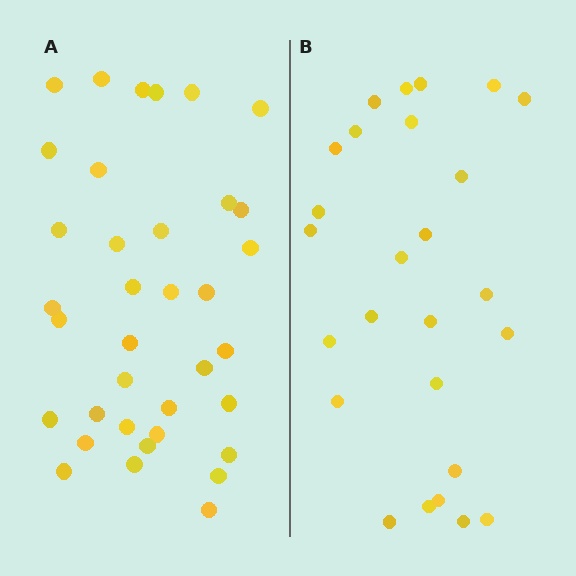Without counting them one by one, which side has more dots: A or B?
Region A (the left region) has more dots.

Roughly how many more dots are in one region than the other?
Region A has roughly 10 or so more dots than region B.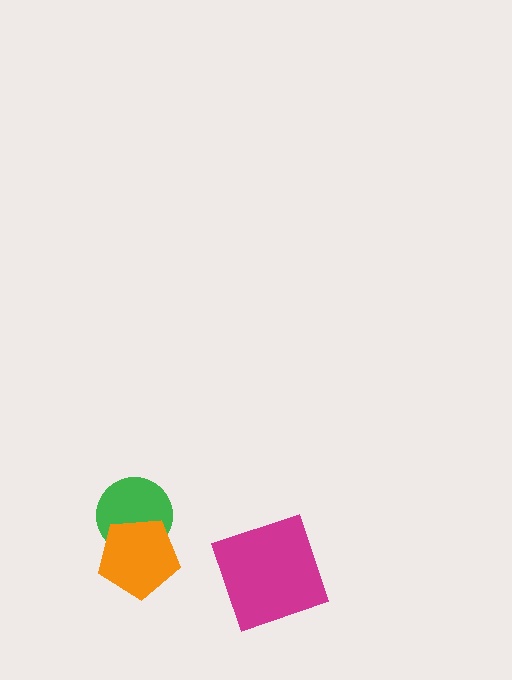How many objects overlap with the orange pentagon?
1 object overlaps with the orange pentagon.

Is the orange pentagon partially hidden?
No, no other shape covers it.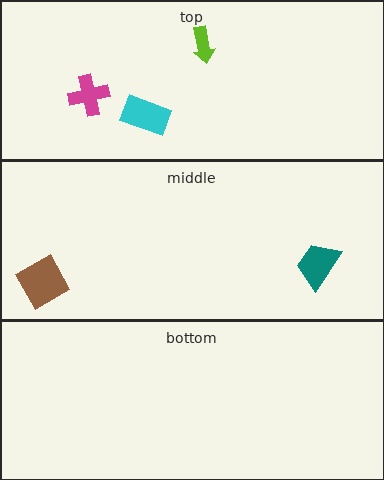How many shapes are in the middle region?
2.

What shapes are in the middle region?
The brown square, the teal trapezoid.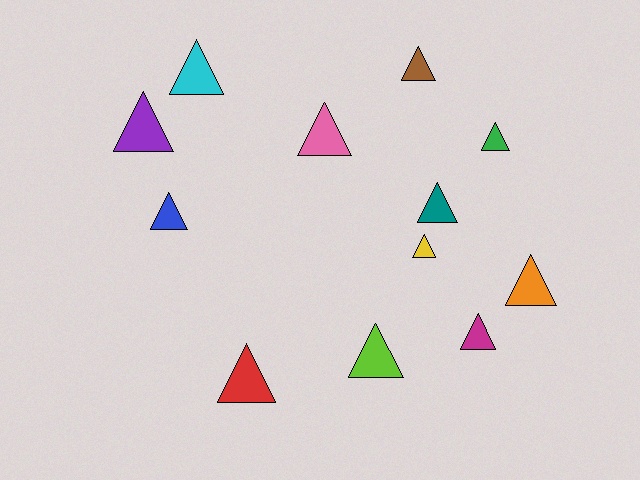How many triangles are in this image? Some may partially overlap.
There are 12 triangles.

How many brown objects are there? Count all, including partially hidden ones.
There is 1 brown object.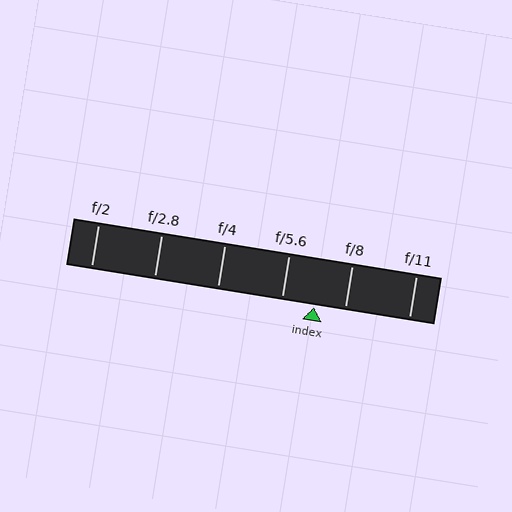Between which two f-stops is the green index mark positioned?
The index mark is between f/5.6 and f/8.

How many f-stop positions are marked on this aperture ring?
There are 6 f-stop positions marked.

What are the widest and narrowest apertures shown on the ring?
The widest aperture shown is f/2 and the narrowest is f/11.